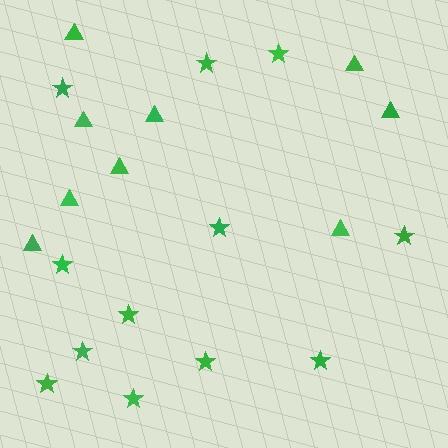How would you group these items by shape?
There are 2 groups: one group of stars (12) and one group of triangles (9).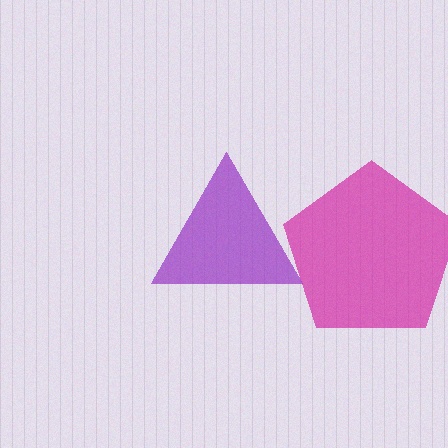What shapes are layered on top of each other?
The layered shapes are: a magenta pentagon, a purple triangle.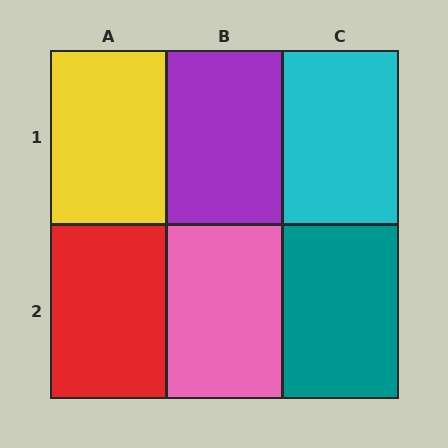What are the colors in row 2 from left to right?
Red, pink, teal.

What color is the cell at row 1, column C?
Cyan.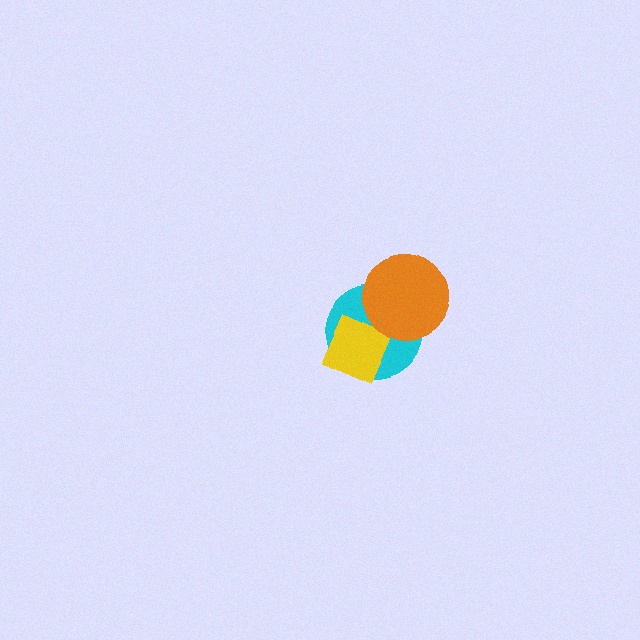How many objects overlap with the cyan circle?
2 objects overlap with the cyan circle.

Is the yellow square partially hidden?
No, no other shape covers it.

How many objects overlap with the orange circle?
1 object overlaps with the orange circle.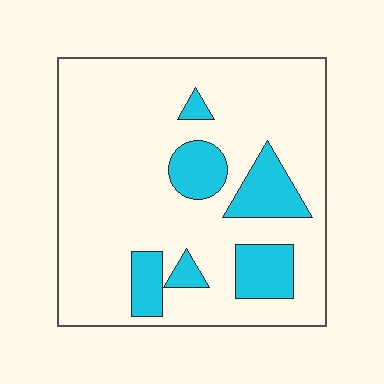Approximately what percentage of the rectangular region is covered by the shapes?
Approximately 20%.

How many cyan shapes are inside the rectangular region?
6.